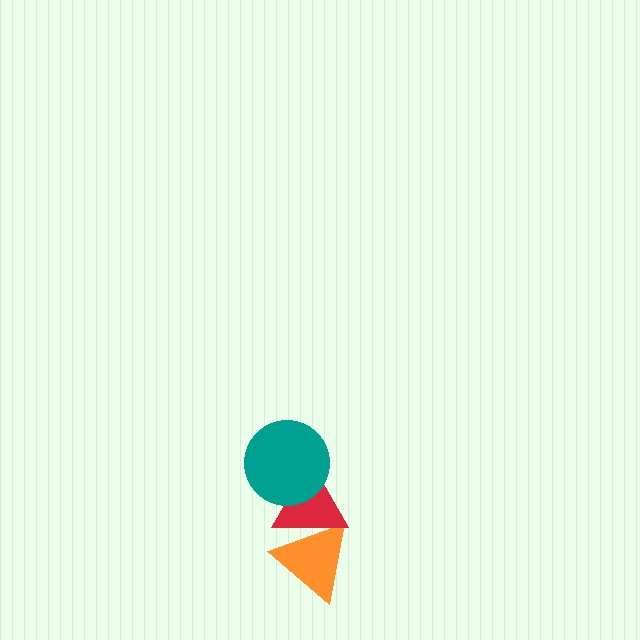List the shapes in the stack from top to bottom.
From top to bottom: the teal circle, the red triangle, the orange triangle.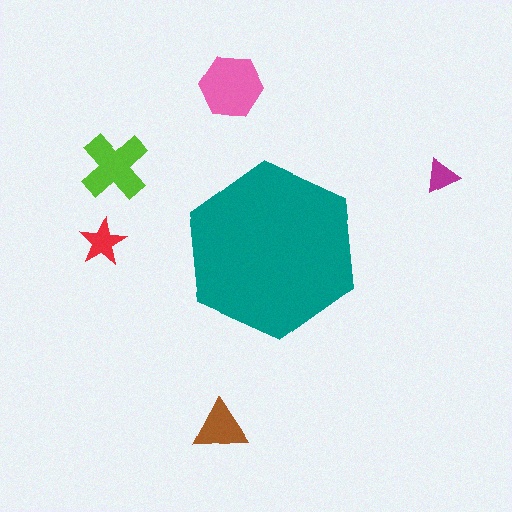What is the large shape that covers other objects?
A teal hexagon.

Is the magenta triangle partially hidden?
No, the magenta triangle is fully visible.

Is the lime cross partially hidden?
No, the lime cross is fully visible.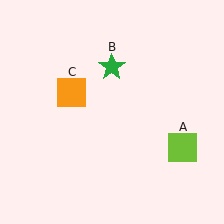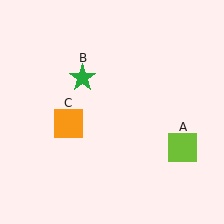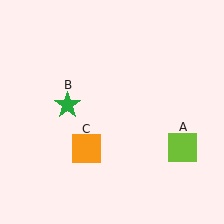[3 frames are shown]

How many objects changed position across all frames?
2 objects changed position: green star (object B), orange square (object C).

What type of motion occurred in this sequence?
The green star (object B), orange square (object C) rotated counterclockwise around the center of the scene.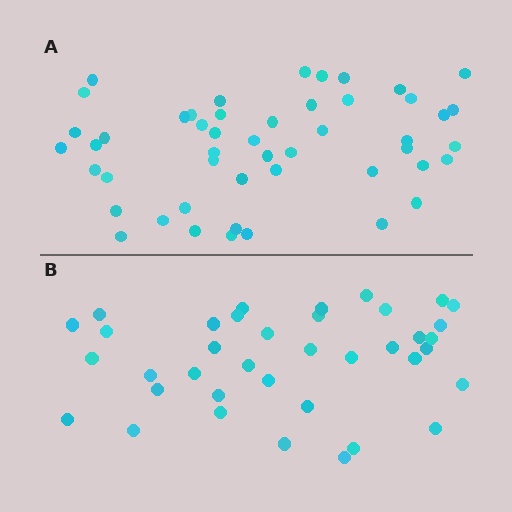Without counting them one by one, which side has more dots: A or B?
Region A (the top region) has more dots.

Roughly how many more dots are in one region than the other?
Region A has roughly 12 or so more dots than region B.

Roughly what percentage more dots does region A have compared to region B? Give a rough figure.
About 30% more.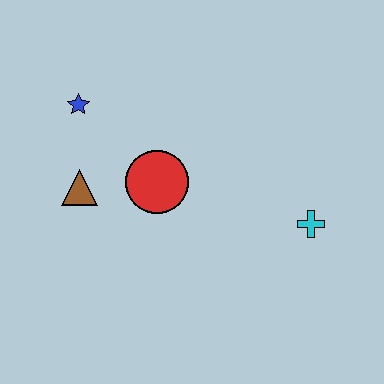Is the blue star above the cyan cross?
Yes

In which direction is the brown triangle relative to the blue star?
The brown triangle is below the blue star.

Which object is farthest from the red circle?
The cyan cross is farthest from the red circle.